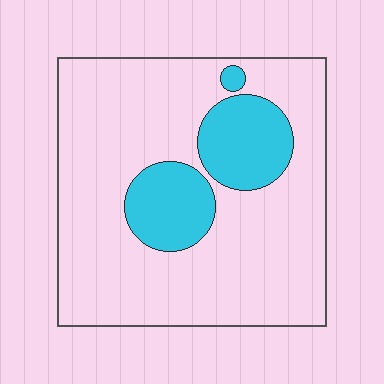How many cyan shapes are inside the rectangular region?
3.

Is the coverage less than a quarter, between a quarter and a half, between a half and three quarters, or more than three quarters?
Less than a quarter.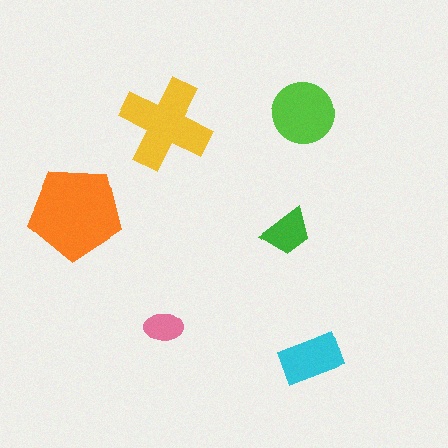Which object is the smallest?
The pink ellipse.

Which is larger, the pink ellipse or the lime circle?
The lime circle.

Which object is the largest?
The orange pentagon.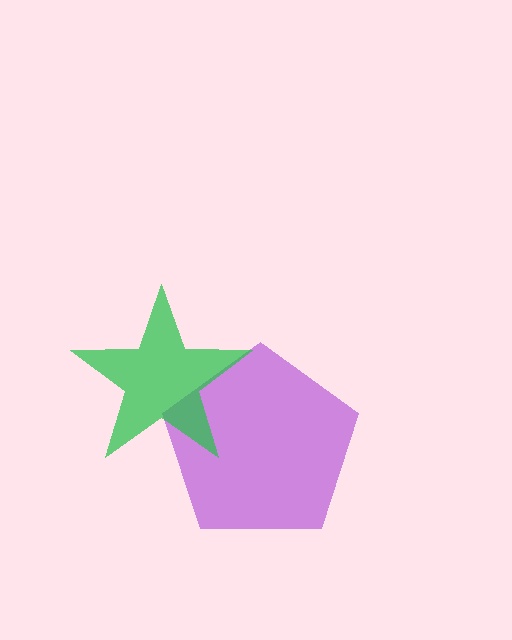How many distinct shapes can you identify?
There are 2 distinct shapes: a purple pentagon, a green star.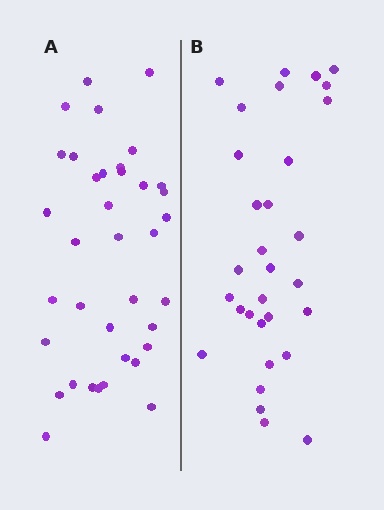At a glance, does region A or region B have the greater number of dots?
Region A (the left region) has more dots.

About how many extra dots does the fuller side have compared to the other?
Region A has about 6 more dots than region B.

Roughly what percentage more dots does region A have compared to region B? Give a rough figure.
About 20% more.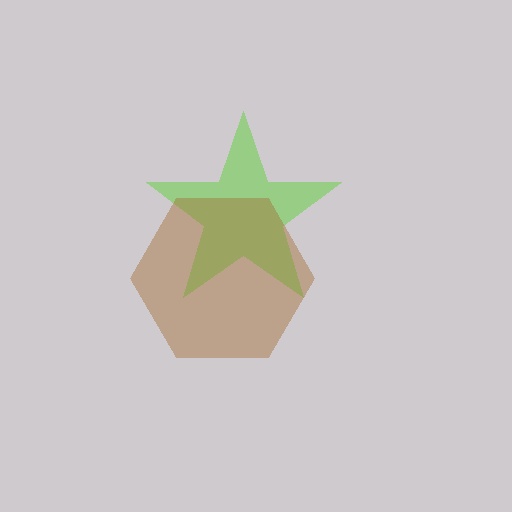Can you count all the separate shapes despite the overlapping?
Yes, there are 2 separate shapes.